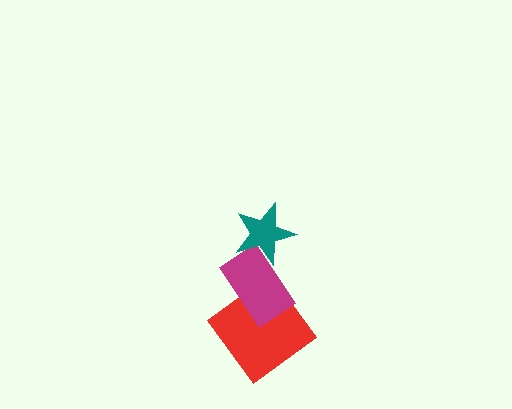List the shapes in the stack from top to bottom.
From top to bottom: the teal star, the magenta rectangle, the red diamond.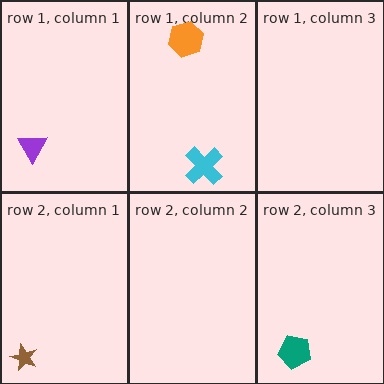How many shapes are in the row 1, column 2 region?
2.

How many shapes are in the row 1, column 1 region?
1.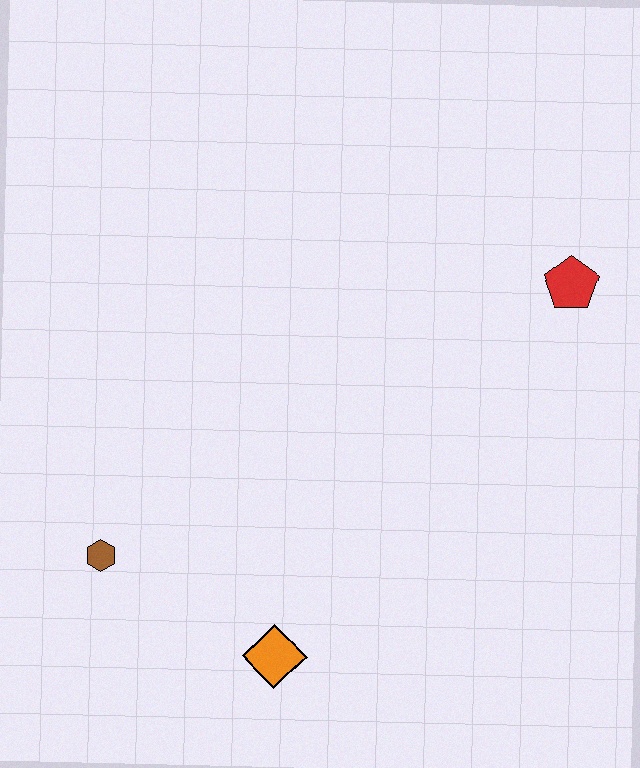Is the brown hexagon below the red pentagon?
Yes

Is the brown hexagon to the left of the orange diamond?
Yes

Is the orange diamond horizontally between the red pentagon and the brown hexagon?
Yes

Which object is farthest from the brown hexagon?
The red pentagon is farthest from the brown hexagon.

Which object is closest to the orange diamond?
The brown hexagon is closest to the orange diamond.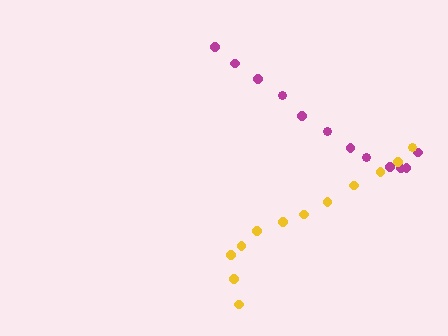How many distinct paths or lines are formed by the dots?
There are 2 distinct paths.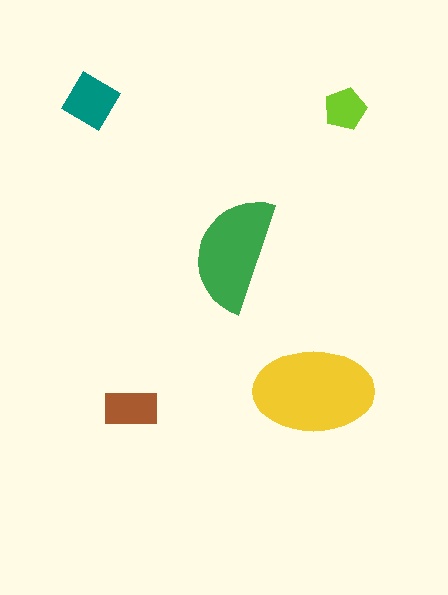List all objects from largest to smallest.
The yellow ellipse, the green semicircle, the teal diamond, the brown rectangle, the lime pentagon.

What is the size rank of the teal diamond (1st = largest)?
3rd.